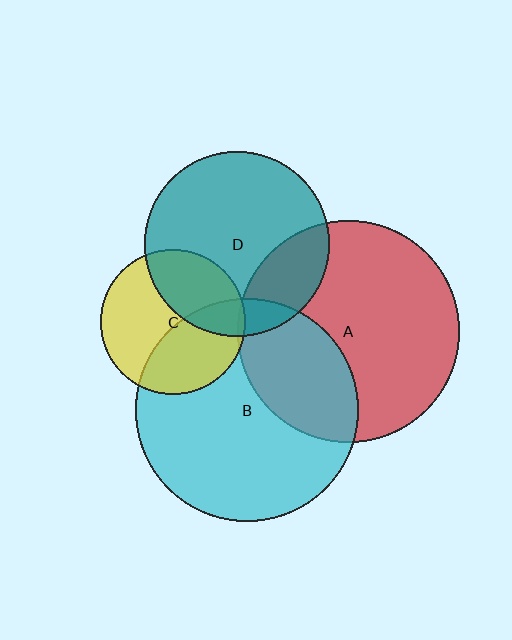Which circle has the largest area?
Circle B (cyan).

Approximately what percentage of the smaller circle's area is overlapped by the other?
Approximately 5%.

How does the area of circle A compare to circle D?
Approximately 1.4 times.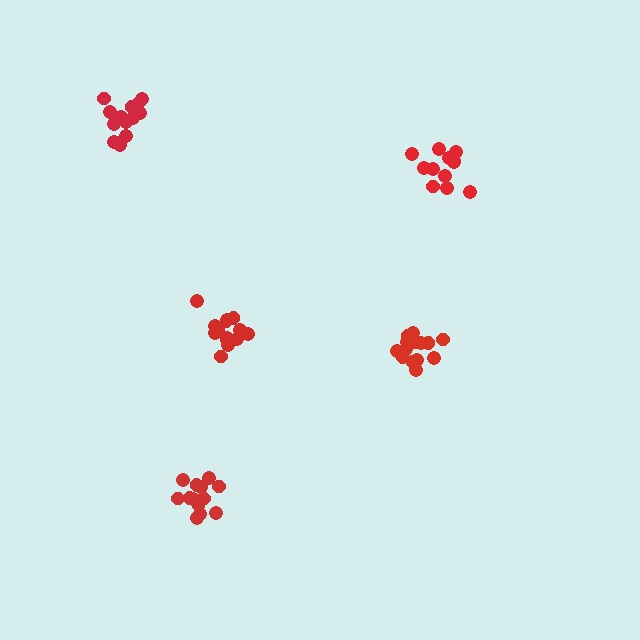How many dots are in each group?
Group 1: 12 dots, Group 2: 16 dots, Group 3: 14 dots, Group 4: 16 dots, Group 5: 15 dots (73 total).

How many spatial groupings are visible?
There are 5 spatial groupings.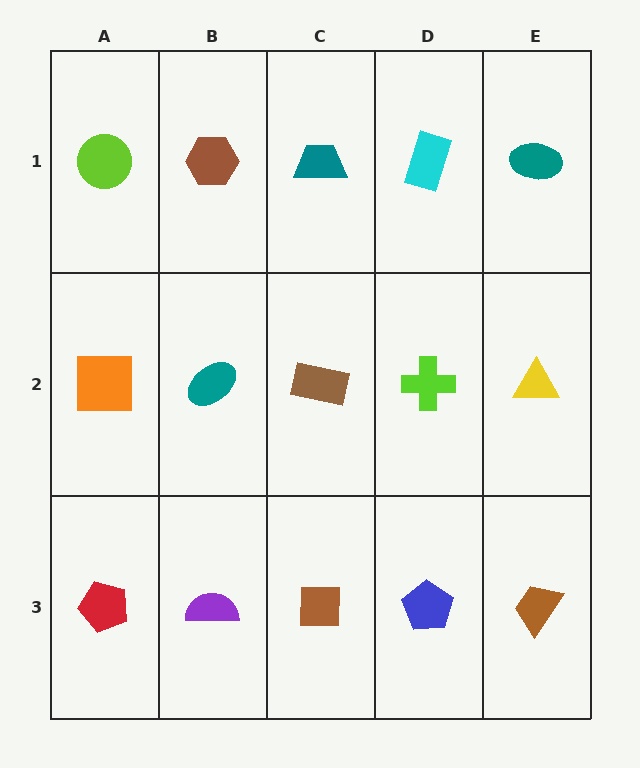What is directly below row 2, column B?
A purple semicircle.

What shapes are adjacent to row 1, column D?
A lime cross (row 2, column D), a teal trapezoid (row 1, column C), a teal ellipse (row 1, column E).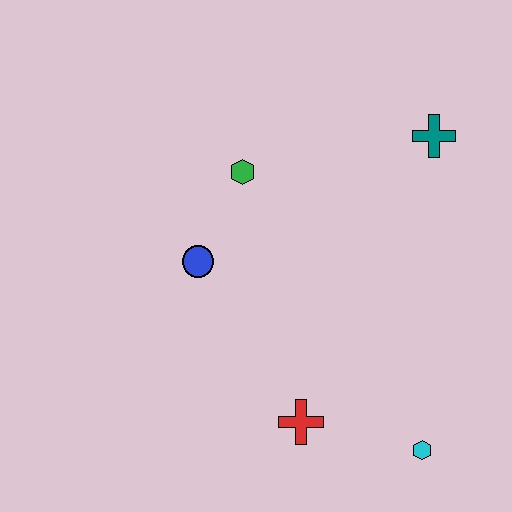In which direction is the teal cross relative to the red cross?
The teal cross is above the red cross.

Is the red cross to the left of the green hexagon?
No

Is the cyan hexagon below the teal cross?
Yes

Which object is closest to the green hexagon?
The blue circle is closest to the green hexagon.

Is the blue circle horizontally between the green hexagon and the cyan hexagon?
No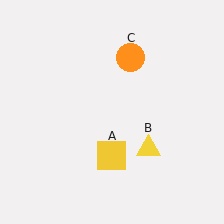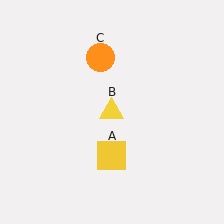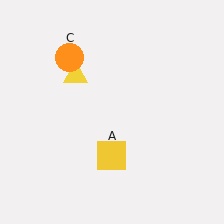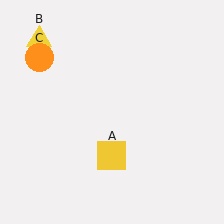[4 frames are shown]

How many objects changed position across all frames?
2 objects changed position: yellow triangle (object B), orange circle (object C).